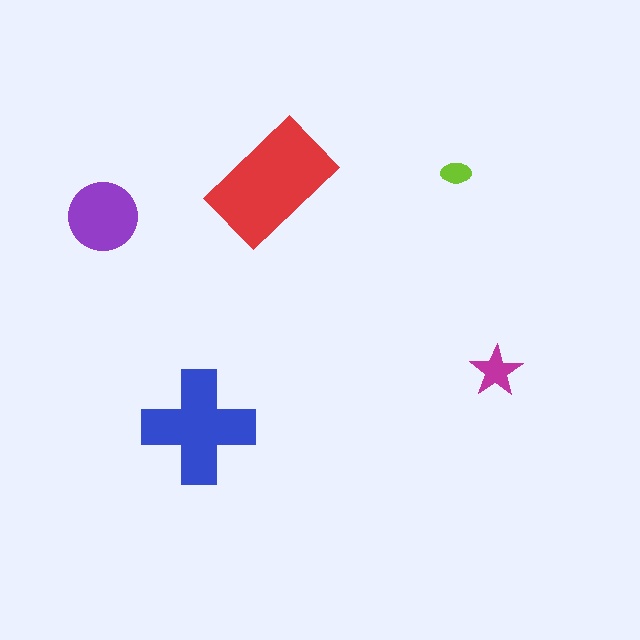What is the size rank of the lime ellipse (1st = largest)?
5th.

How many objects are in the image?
There are 5 objects in the image.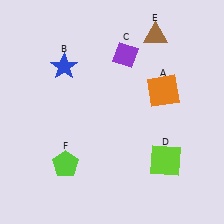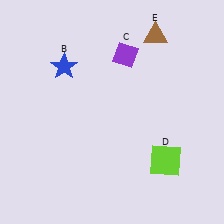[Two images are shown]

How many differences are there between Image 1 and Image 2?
There are 2 differences between the two images.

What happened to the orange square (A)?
The orange square (A) was removed in Image 2. It was in the top-right area of Image 1.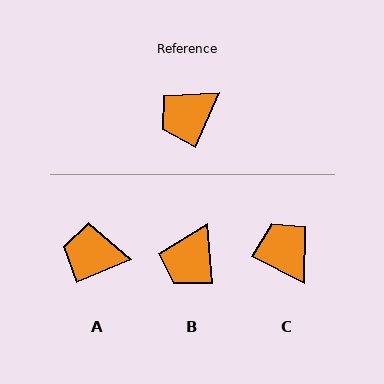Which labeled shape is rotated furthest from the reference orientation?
C, about 93 degrees away.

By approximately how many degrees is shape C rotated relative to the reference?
Approximately 93 degrees clockwise.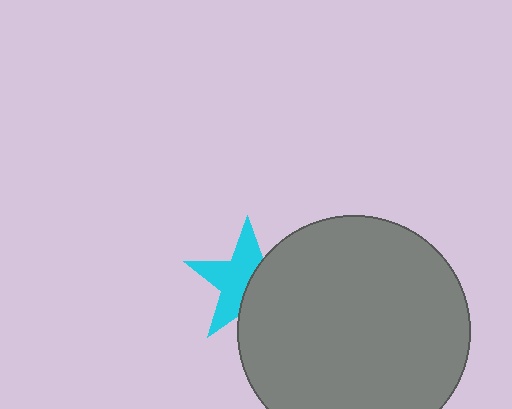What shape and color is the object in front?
The object in front is a gray circle.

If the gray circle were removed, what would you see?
You would see the complete cyan star.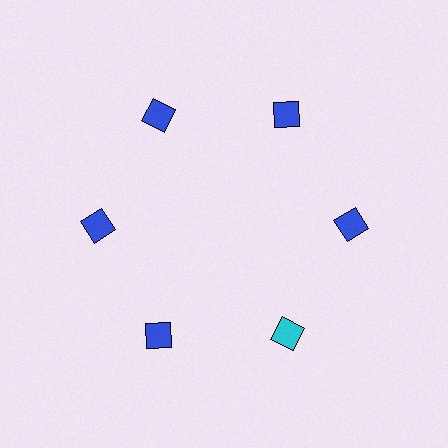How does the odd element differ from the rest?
It has a different color: cyan instead of blue.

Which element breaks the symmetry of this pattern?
The cyan diamond at roughly the 5 o'clock position breaks the symmetry. All other shapes are blue diamonds.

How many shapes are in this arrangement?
There are 6 shapes arranged in a ring pattern.